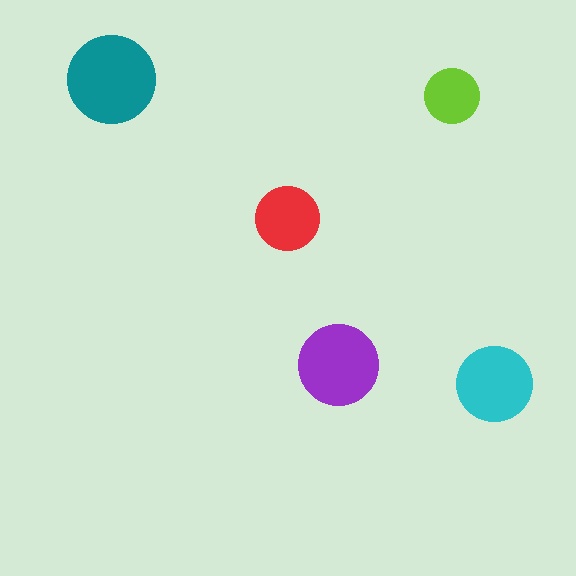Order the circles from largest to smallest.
the teal one, the purple one, the cyan one, the red one, the lime one.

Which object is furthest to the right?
The cyan circle is rightmost.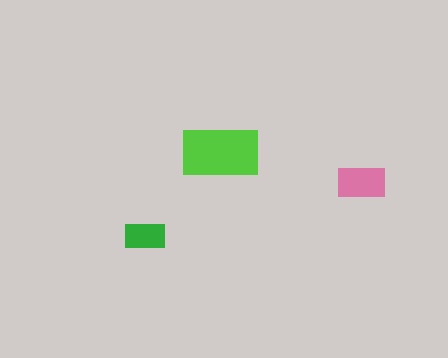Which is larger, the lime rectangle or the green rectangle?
The lime one.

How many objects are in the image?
There are 3 objects in the image.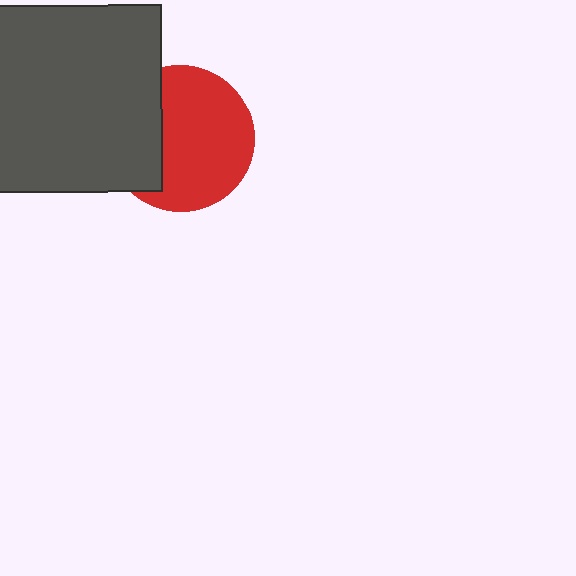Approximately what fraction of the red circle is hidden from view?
Roughly 33% of the red circle is hidden behind the dark gray square.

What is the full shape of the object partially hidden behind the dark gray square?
The partially hidden object is a red circle.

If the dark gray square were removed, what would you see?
You would see the complete red circle.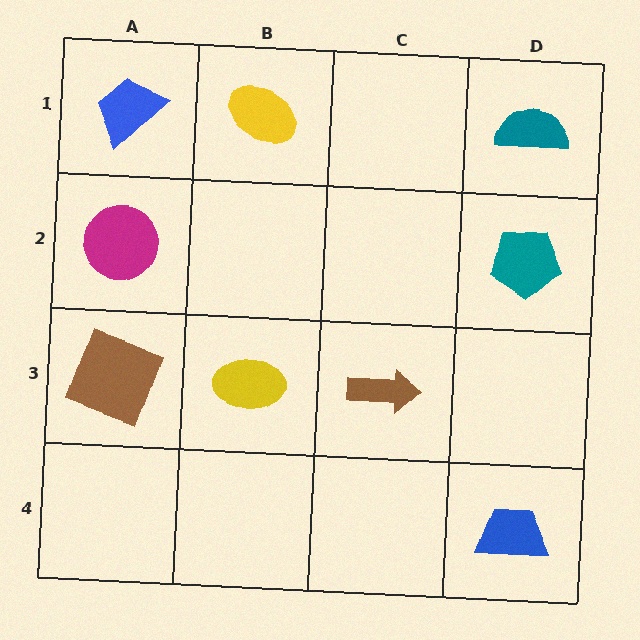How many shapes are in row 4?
1 shape.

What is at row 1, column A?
A blue trapezoid.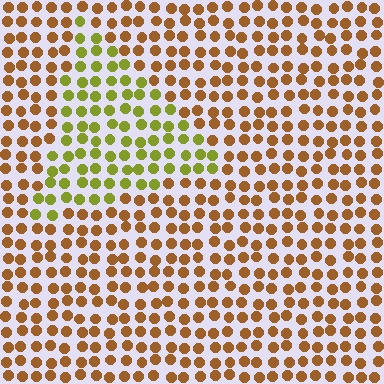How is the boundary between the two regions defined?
The boundary is defined purely by a slight shift in hue (about 45 degrees). Spacing, size, and orientation are identical on both sides.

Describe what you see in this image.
The image is filled with small brown elements in a uniform arrangement. A triangle-shaped region is visible where the elements are tinted to a slightly different hue, forming a subtle color boundary.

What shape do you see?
I see a triangle.